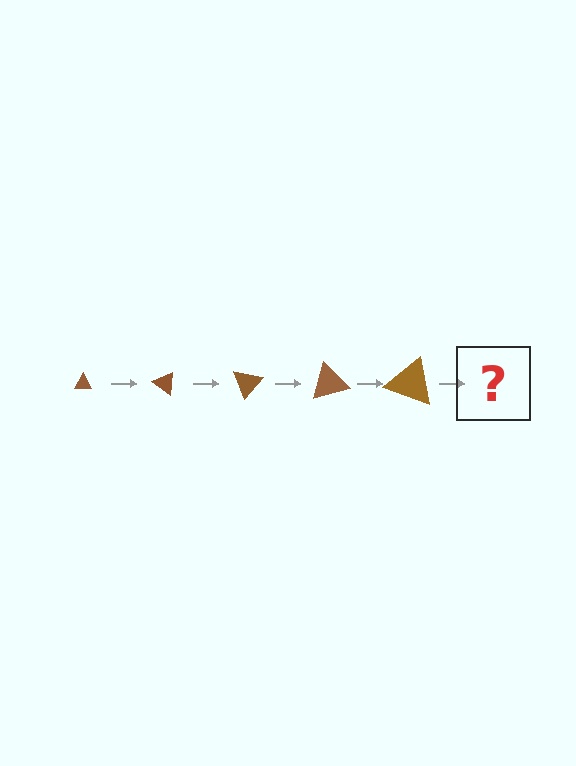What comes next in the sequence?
The next element should be a triangle, larger than the previous one and rotated 175 degrees from the start.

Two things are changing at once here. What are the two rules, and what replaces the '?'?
The two rules are that the triangle grows larger each step and it rotates 35 degrees each step. The '?' should be a triangle, larger than the previous one and rotated 175 degrees from the start.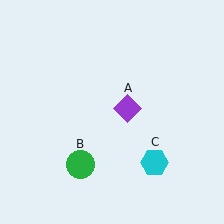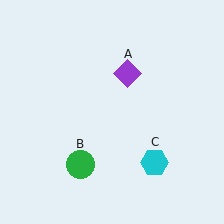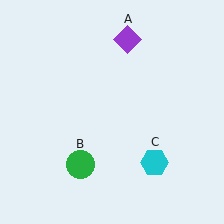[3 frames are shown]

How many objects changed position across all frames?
1 object changed position: purple diamond (object A).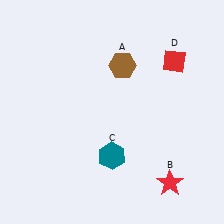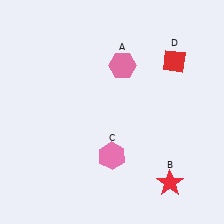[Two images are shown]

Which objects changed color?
A changed from brown to pink. C changed from teal to pink.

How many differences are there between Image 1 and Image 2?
There are 2 differences between the two images.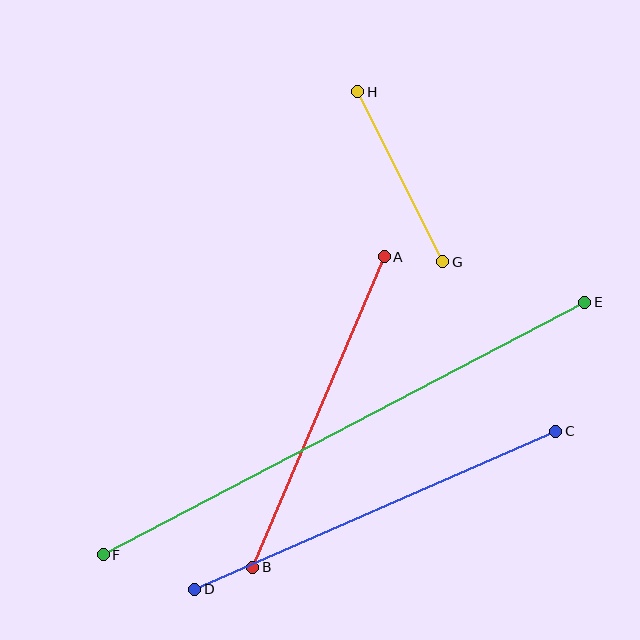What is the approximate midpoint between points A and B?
The midpoint is at approximately (318, 412) pixels.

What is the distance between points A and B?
The distance is approximately 337 pixels.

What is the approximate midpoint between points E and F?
The midpoint is at approximately (344, 428) pixels.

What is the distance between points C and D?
The distance is approximately 394 pixels.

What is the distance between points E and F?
The distance is approximately 544 pixels.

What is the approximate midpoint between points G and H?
The midpoint is at approximately (400, 177) pixels.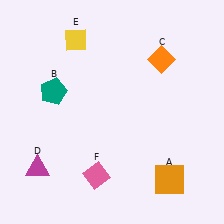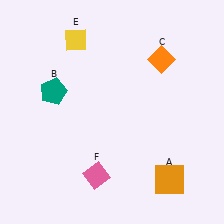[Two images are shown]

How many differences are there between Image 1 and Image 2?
There is 1 difference between the two images.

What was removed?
The magenta triangle (D) was removed in Image 2.